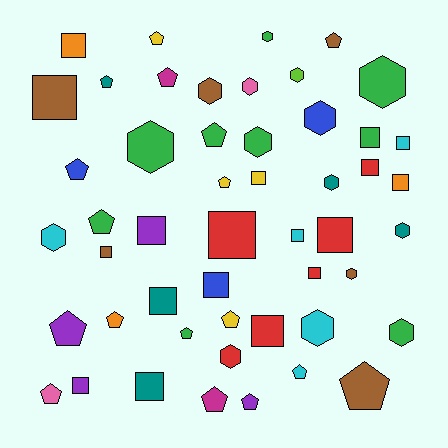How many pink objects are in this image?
There are 2 pink objects.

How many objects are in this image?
There are 50 objects.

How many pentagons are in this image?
There are 17 pentagons.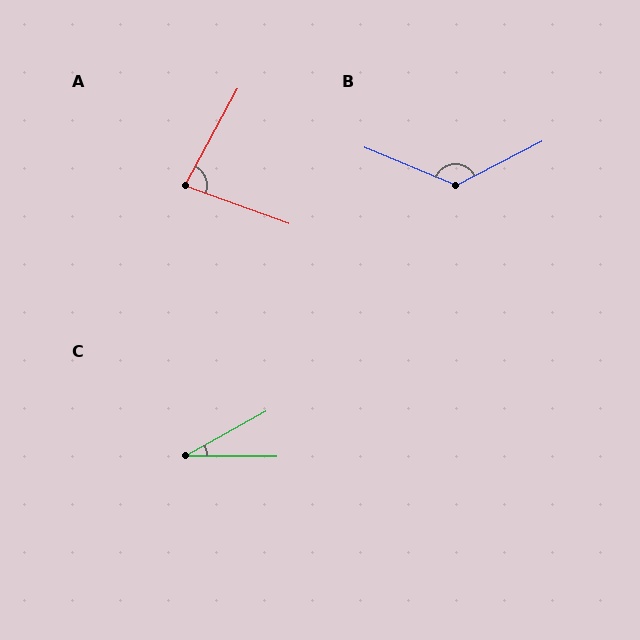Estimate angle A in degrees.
Approximately 81 degrees.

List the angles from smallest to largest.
C (29°), A (81°), B (130°).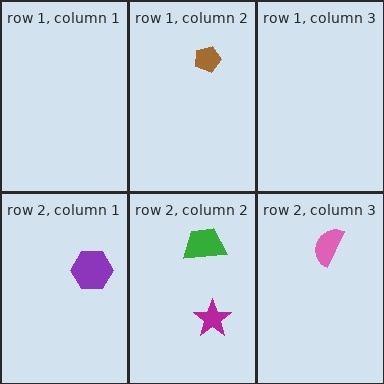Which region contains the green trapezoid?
The row 2, column 2 region.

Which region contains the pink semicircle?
The row 2, column 3 region.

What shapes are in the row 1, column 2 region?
The brown pentagon.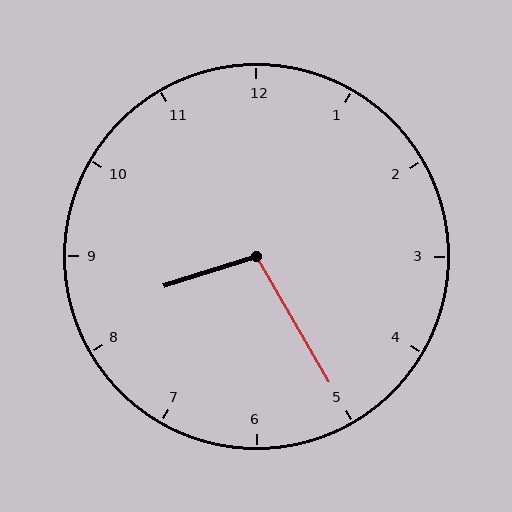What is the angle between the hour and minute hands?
Approximately 102 degrees.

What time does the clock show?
8:25.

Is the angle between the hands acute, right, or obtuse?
It is obtuse.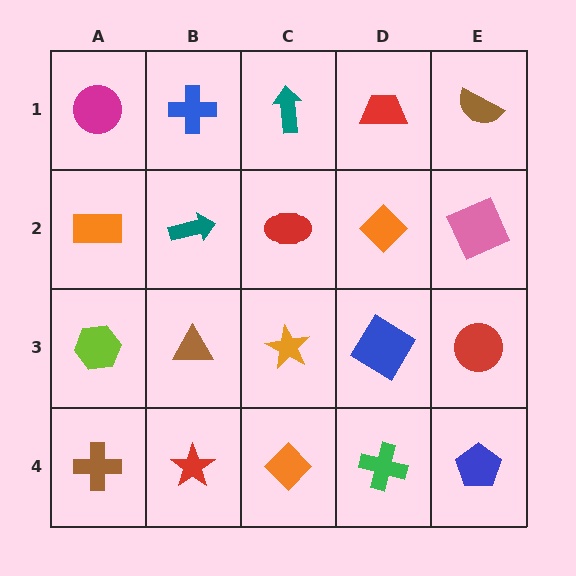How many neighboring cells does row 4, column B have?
3.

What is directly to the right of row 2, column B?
A red ellipse.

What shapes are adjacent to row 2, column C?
A teal arrow (row 1, column C), an orange star (row 3, column C), a teal arrow (row 2, column B), an orange diamond (row 2, column D).